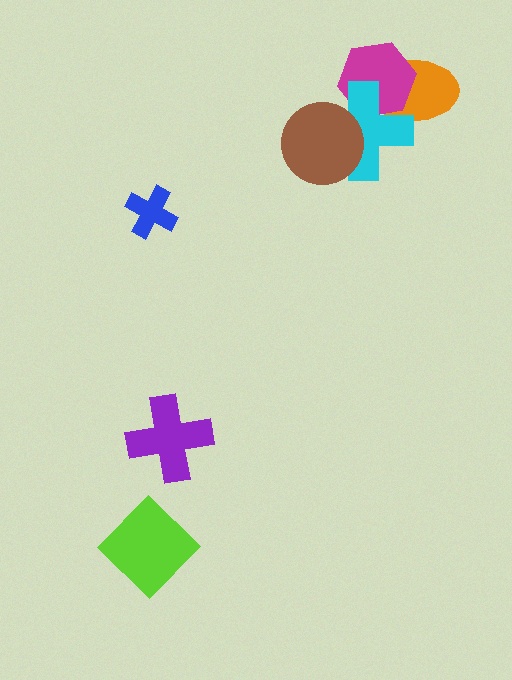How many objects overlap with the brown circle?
1 object overlaps with the brown circle.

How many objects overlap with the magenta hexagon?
2 objects overlap with the magenta hexagon.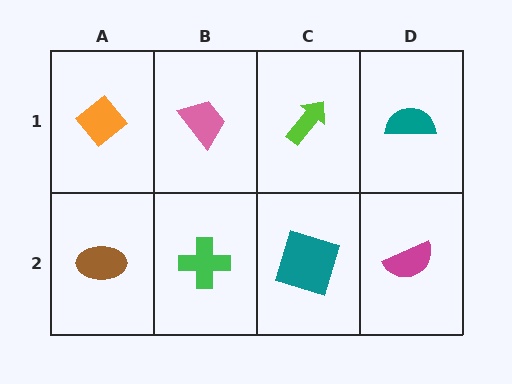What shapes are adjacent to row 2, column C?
A lime arrow (row 1, column C), a green cross (row 2, column B), a magenta semicircle (row 2, column D).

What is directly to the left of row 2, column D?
A teal square.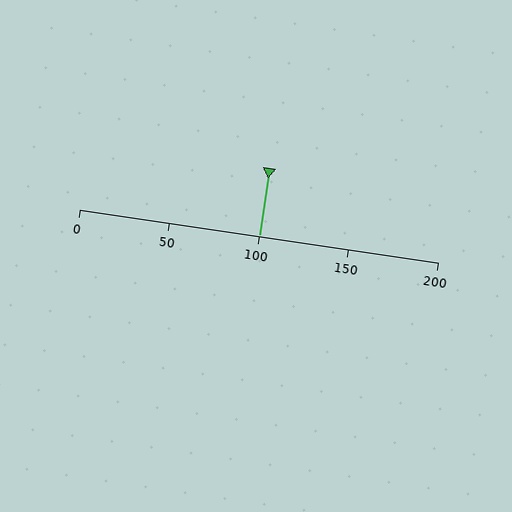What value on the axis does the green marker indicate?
The marker indicates approximately 100.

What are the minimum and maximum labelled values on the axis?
The axis runs from 0 to 200.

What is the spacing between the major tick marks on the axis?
The major ticks are spaced 50 apart.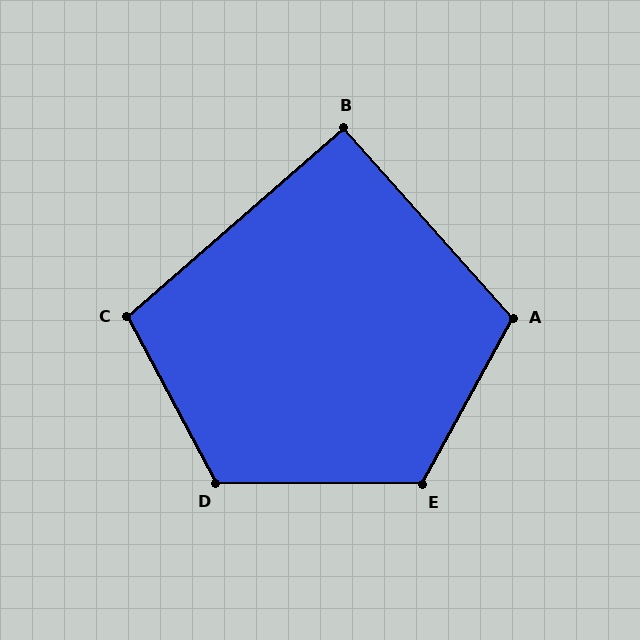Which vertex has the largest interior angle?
D, at approximately 119 degrees.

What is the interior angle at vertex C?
Approximately 103 degrees (obtuse).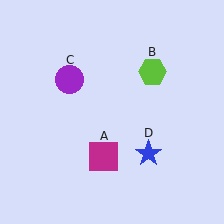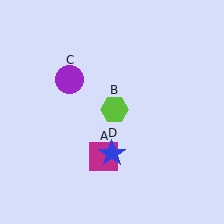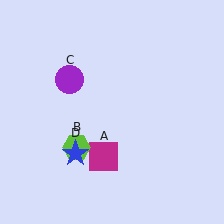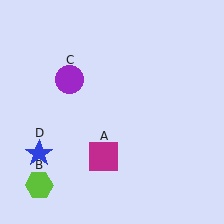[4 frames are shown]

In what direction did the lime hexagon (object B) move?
The lime hexagon (object B) moved down and to the left.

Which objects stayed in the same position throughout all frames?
Magenta square (object A) and purple circle (object C) remained stationary.